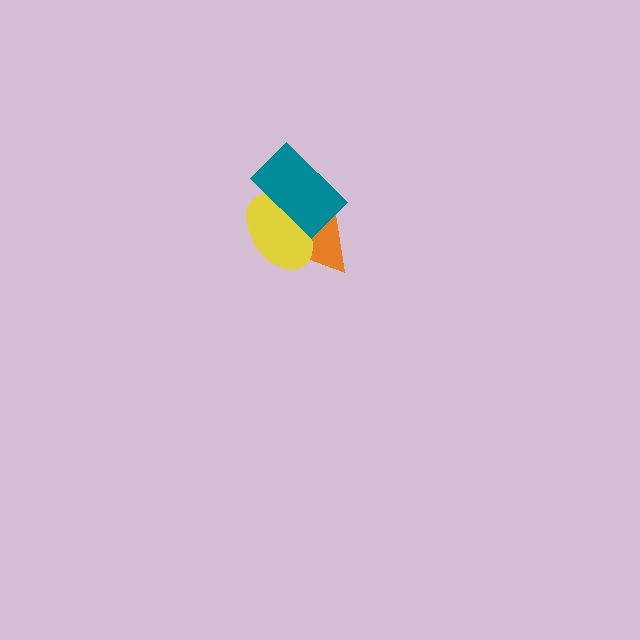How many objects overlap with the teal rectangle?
2 objects overlap with the teal rectangle.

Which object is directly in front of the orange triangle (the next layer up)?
The yellow ellipse is directly in front of the orange triangle.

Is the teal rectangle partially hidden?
No, no other shape covers it.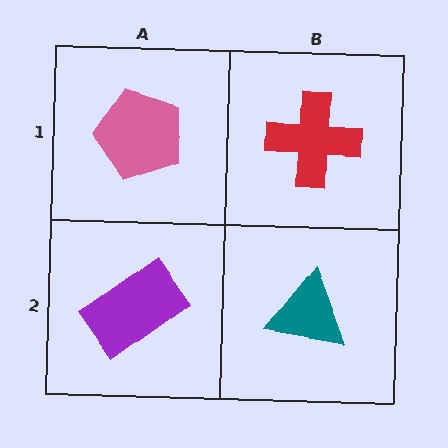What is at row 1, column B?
A red cross.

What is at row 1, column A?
A pink pentagon.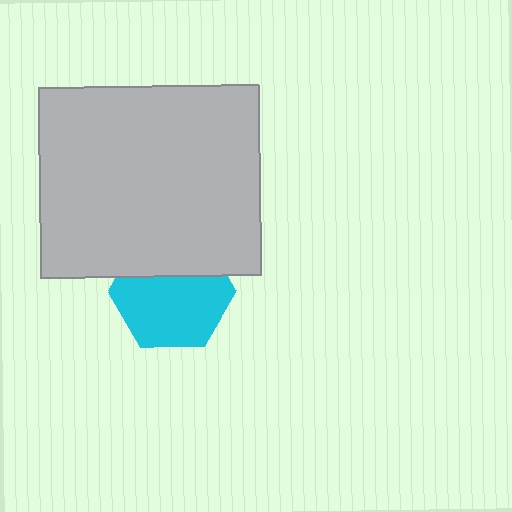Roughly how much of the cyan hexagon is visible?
Most of it is visible (roughly 66%).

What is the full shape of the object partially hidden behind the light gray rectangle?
The partially hidden object is a cyan hexagon.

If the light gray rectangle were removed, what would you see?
You would see the complete cyan hexagon.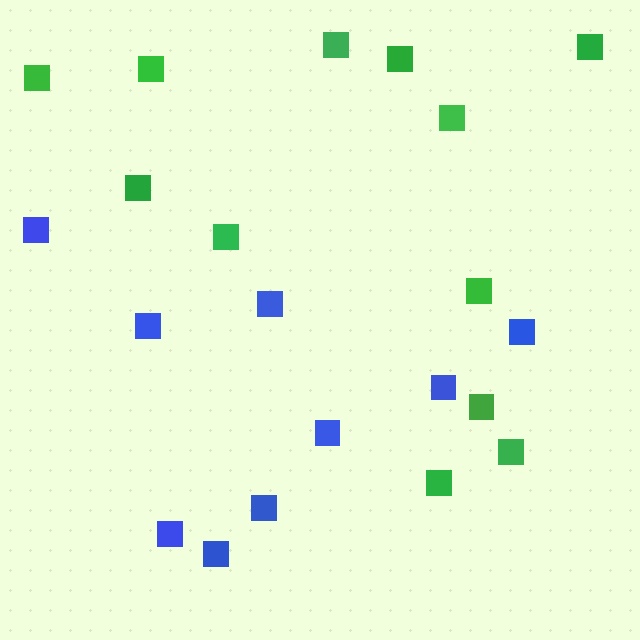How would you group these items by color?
There are 2 groups: one group of blue squares (9) and one group of green squares (12).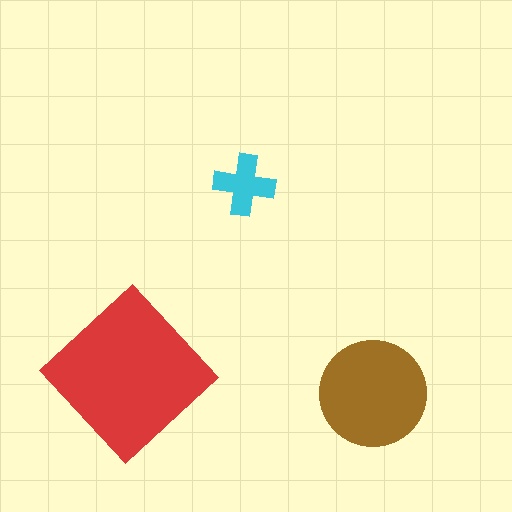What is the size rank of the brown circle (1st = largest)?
2nd.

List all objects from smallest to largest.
The cyan cross, the brown circle, the red diamond.